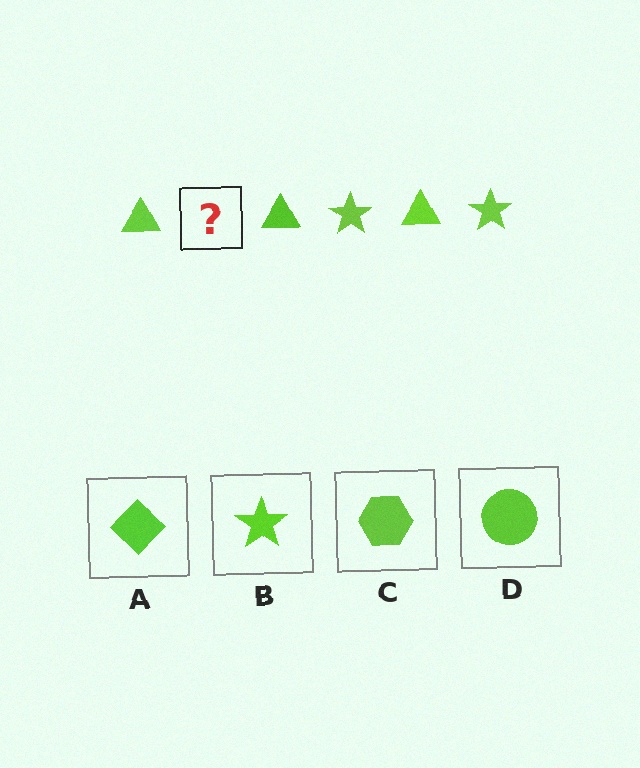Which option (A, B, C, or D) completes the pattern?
B.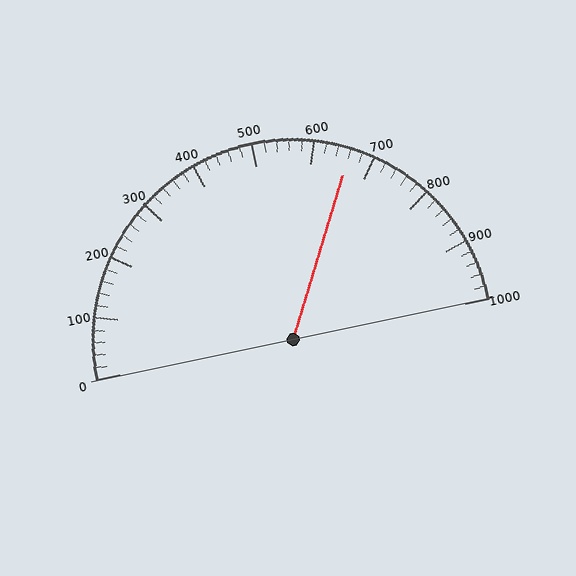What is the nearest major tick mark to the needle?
The nearest major tick mark is 700.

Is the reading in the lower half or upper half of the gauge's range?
The reading is in the upper half of the range (0 to 1000).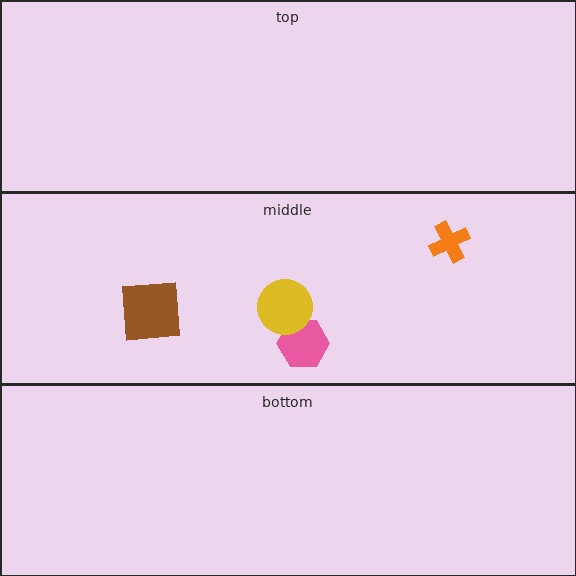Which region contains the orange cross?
The middle region.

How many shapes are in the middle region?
4.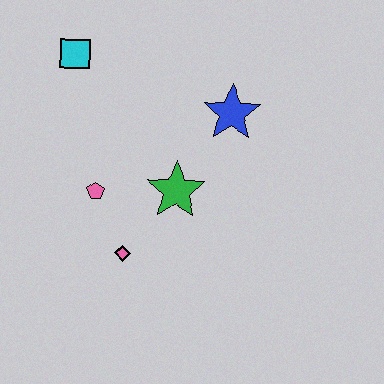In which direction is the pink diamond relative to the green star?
The pink diamond is below the green star.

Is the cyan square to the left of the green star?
Yes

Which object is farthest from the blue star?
The pink diamond is farthest from the blue star.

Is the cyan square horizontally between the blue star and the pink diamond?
No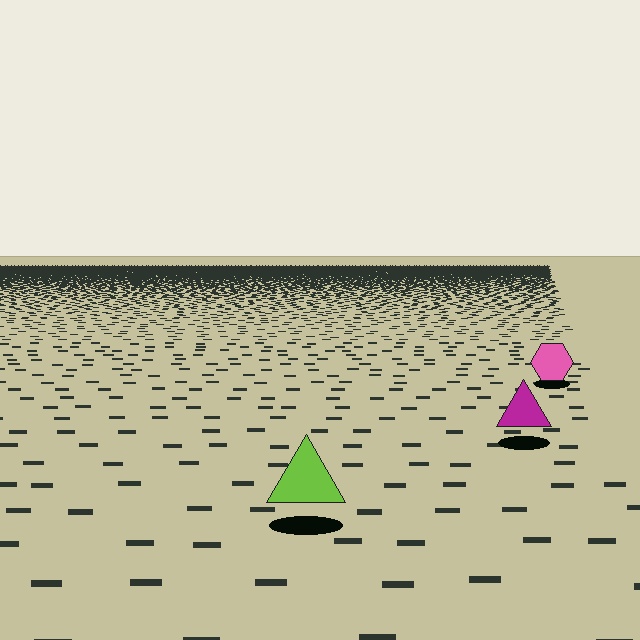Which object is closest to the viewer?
The lime triangle is closest. The texture marks near it are larger and more spread out.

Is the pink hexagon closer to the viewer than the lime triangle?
No. The lime triangle is closer — you can tell from the texture gradient: the ground texture is coarser near it.